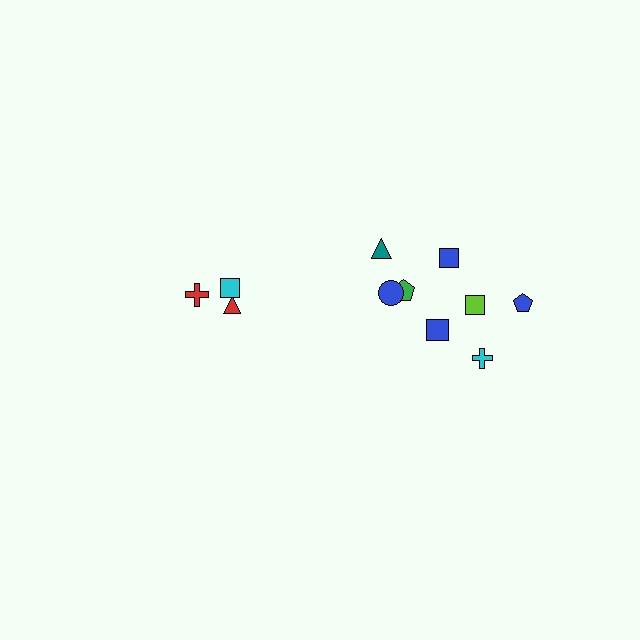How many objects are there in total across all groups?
There are 11 objects.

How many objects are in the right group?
There are 8 objects.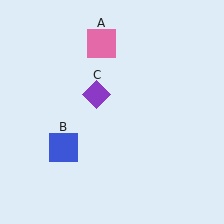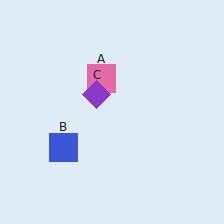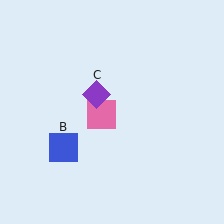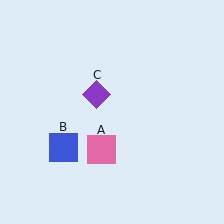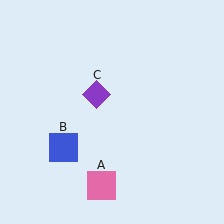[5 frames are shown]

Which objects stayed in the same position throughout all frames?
Blue square (object B) and purple diamond (object C) remained stationary.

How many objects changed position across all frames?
1 object changed position: pink square (object A).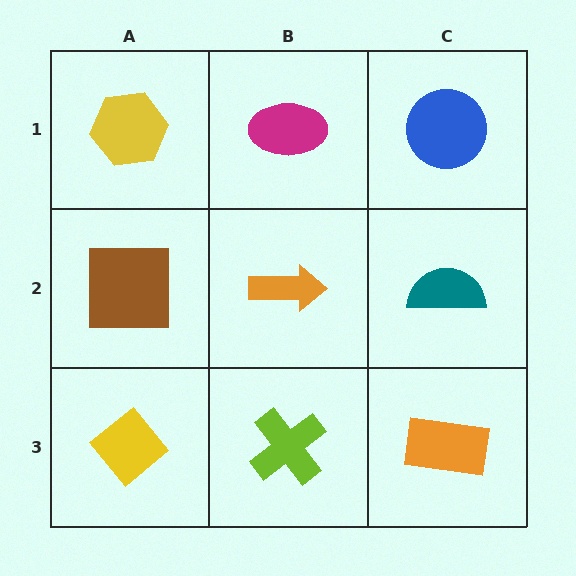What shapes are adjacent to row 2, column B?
A magenta ellipse (row 1, column B), a lime cross (row 3, column B), a brown square (row 2, column A), a teal semicircle (row 2, column C).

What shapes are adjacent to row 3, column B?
An orange arrow (row 2, column B), a yellow diamond (row 3, column A), an orange rectangle (row 3, column C).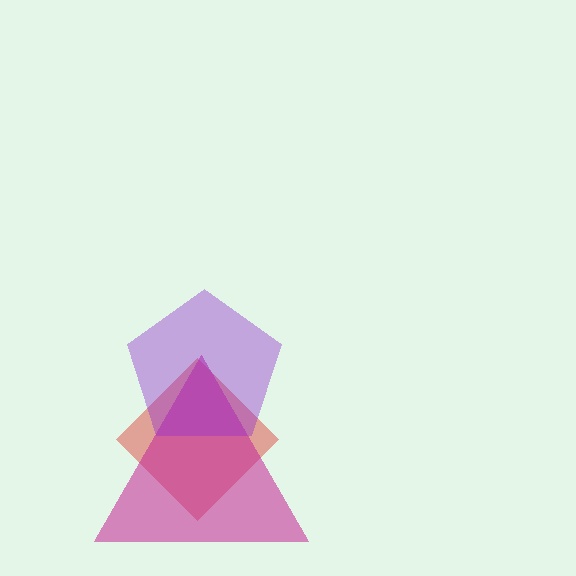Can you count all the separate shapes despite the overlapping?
Yes, there are 3 separate shapes.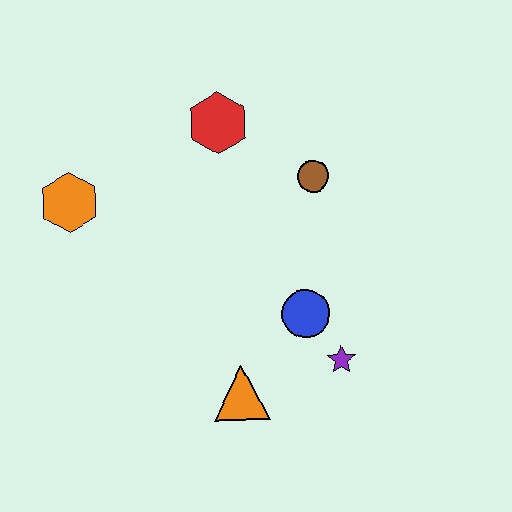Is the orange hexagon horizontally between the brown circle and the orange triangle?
No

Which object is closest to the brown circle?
The red hexagon is closest to the brown circle.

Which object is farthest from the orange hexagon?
The purple star is farthest from the orange hexagon.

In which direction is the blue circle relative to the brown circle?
The blue circle is below the brown circle.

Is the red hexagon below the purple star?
No